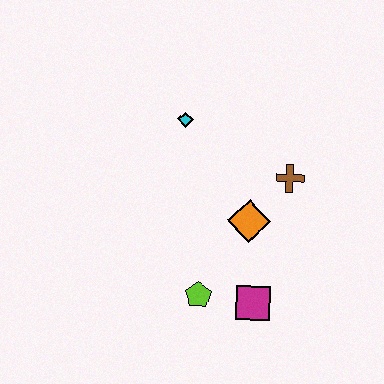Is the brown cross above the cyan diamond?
No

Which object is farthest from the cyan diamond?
The magenta square is farthest from the cyan diamond.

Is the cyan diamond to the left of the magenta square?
Yes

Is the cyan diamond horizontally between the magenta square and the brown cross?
No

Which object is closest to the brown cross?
The orange diamond is closest to the brown cross.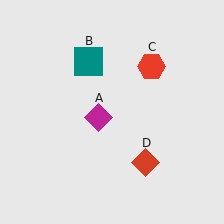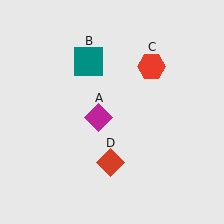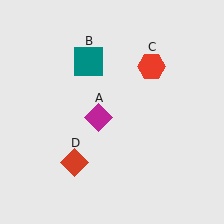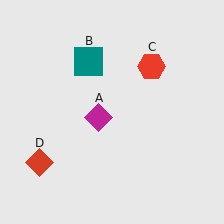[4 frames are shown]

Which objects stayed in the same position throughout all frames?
Magenta diamond (object A) and teal square (object B) and red hexagon (object C) remained stationary.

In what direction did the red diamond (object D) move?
The red diamond (object D) moved left.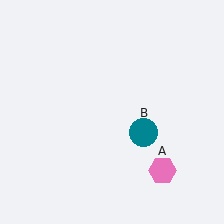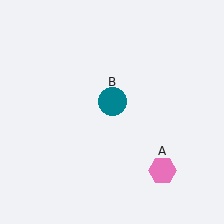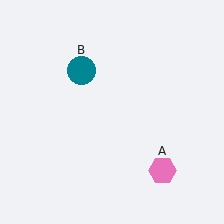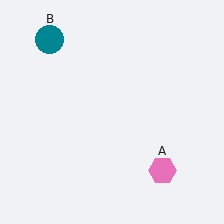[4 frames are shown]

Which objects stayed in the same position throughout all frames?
Pink hexagon (object A) remained stationary.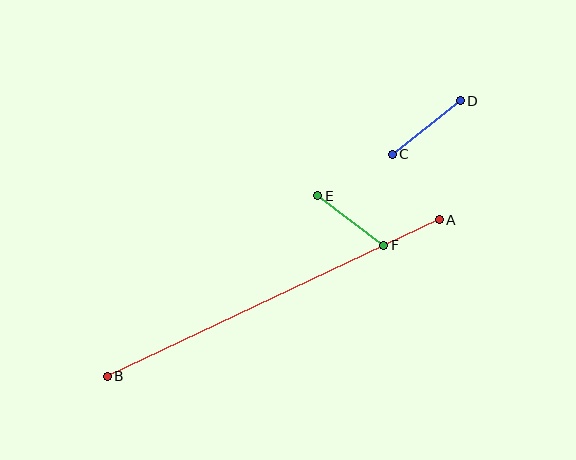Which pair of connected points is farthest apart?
Points A and B are farthest apart.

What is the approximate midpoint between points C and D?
The midpoint is at approximately (426, 128) pixels.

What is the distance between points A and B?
The distance is approximately 367 pixels.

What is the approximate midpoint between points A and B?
The midpoint is at approximately (273, 298) pixels.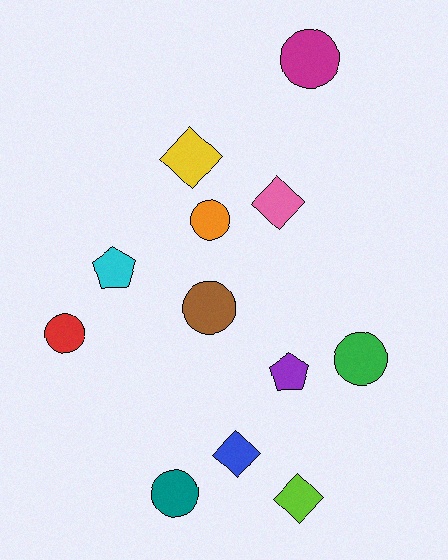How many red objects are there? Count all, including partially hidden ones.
There is 1 red object.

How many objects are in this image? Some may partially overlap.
There are 12 objects.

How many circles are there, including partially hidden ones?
There are 6 circles.